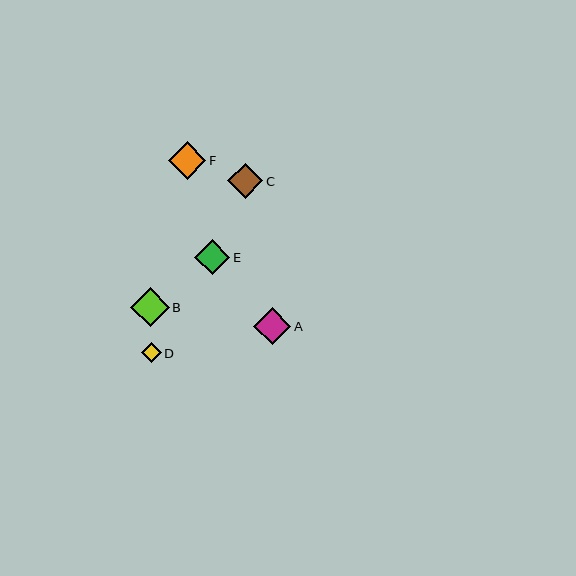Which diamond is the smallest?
Diamond D is the smallest with a size of approximately 20 pixels.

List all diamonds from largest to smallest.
From largest to smallest: B, F, A, C, E, D.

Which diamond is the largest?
Diamond B is the largest with a size of approximately 38 pixels.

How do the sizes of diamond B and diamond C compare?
Diamond B and diamond C are approximately the same size.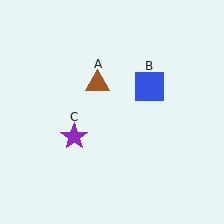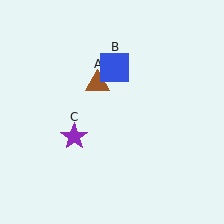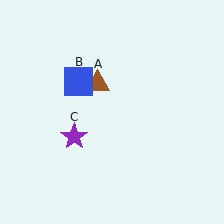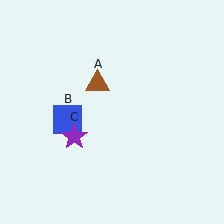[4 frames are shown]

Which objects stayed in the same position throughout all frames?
Brown triangle (object A) and purple star (object C) remained stationary.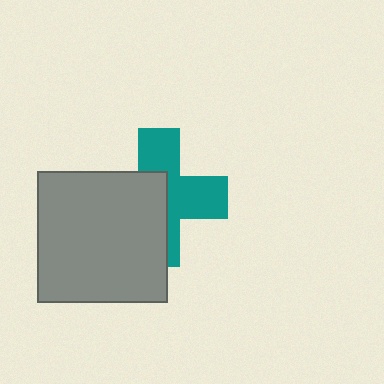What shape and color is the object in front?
The object in front is a gray square.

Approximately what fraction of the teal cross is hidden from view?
Roughly 49% of the teal cross is hidden behind the gray square.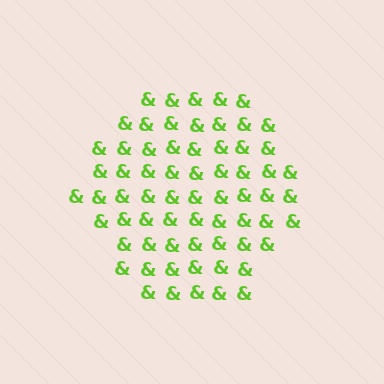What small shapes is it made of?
It is made of small ampersands.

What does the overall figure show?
The overall figure shows a hexagon.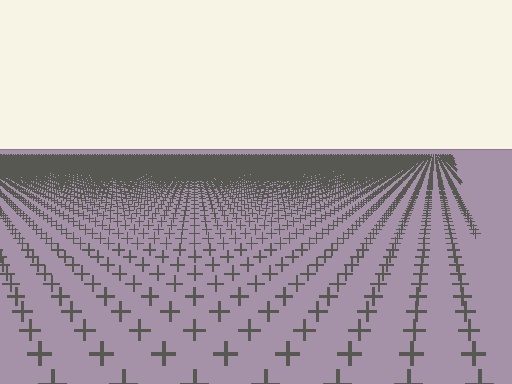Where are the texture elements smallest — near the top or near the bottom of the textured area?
Near the top.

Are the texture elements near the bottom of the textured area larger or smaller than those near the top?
Larger. Near the bottom, elements are closer to the viewer and appear at a bigger on-screen size.